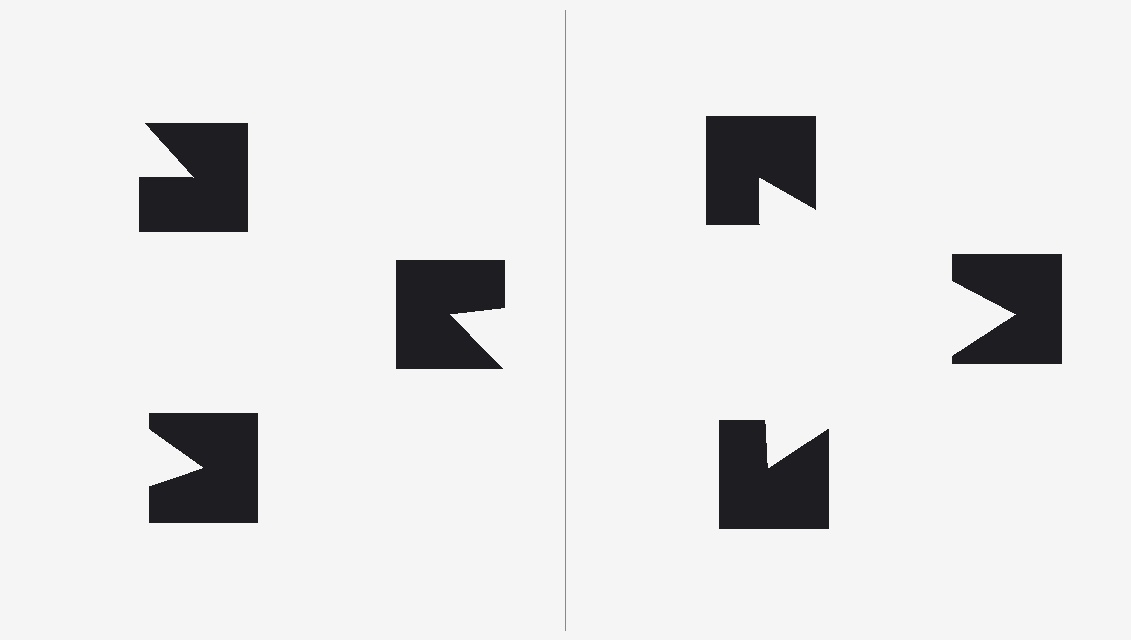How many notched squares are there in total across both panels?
6 — 3 on each side.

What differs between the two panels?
The notched squares are positioned identically on both sides; only the wedge orientations differ. On the right they align to a triangle; on the left they are misaligned.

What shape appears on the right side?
An illusory triangle.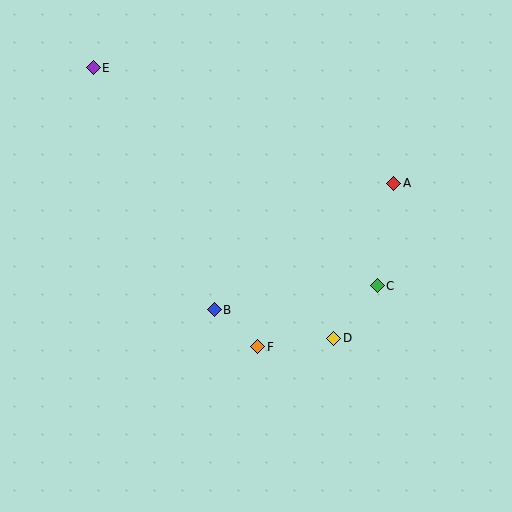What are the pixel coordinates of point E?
Point E is at (93, 68).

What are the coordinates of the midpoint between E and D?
The midpoint between E and D is at (213, 203).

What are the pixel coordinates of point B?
Point B is at (214, 310).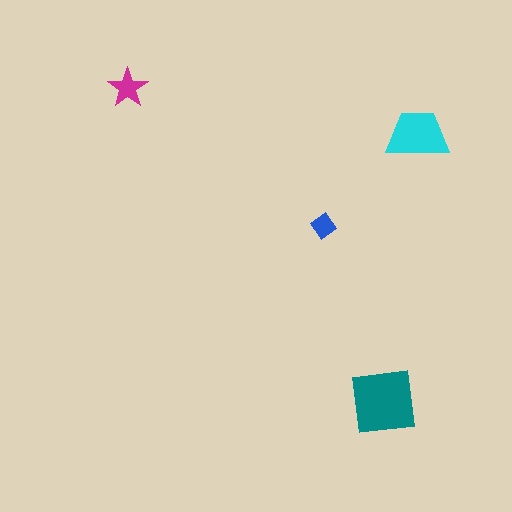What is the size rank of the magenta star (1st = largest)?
3rd.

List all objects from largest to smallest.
The teal square, the cyan trapezoid, the magenta star, the blue diamond.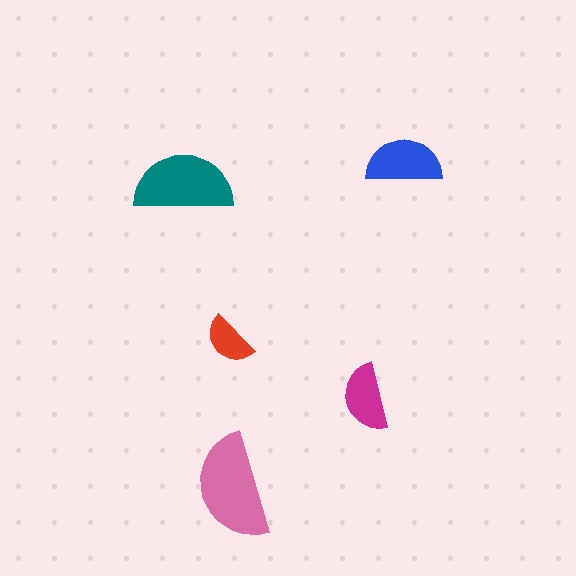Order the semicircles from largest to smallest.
the pink one, the teal one, the blue one, the magenta one, the red one.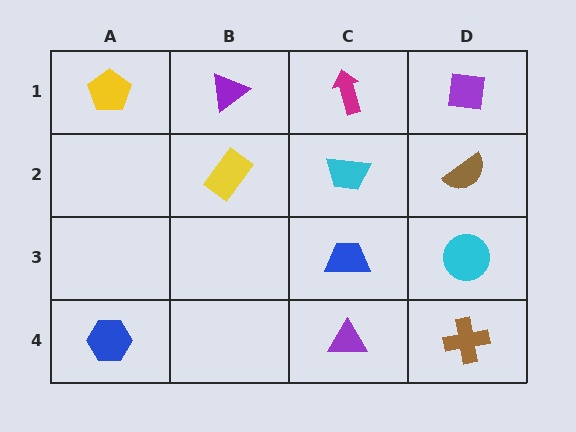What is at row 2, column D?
A brown semicircle.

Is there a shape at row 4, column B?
No, that cell is empty.